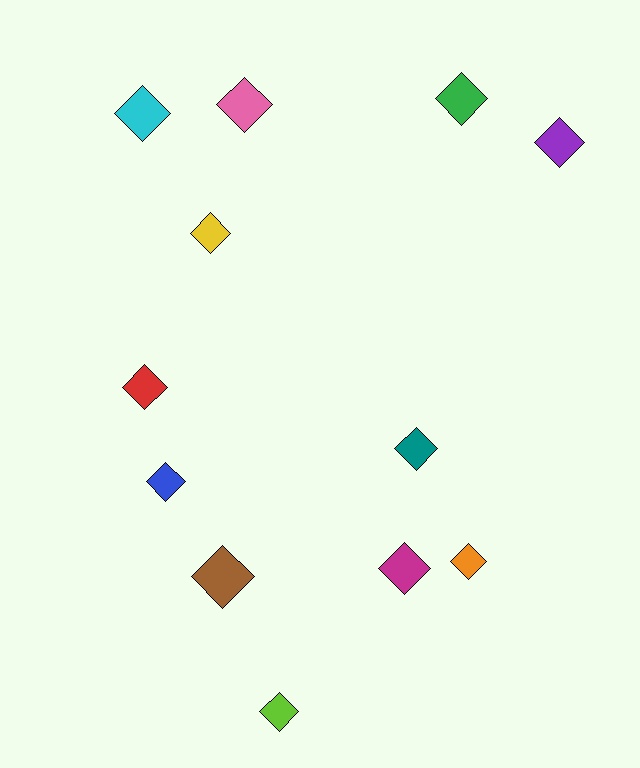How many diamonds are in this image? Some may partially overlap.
There are 12 diamonds.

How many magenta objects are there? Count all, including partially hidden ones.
There is 1 magenta object.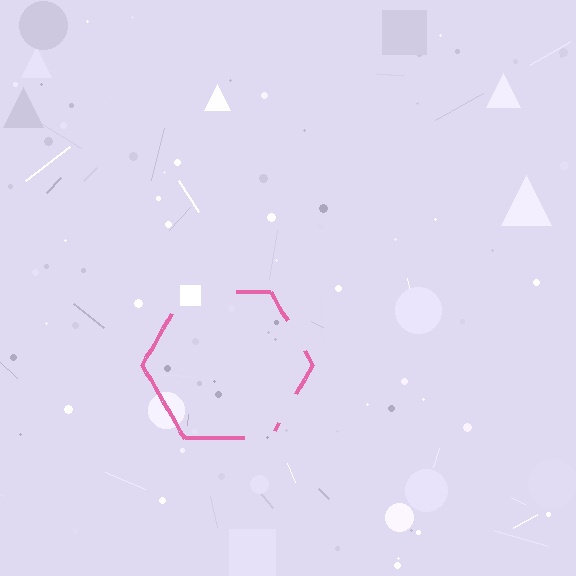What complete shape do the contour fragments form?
The contour fragments form a hexagon.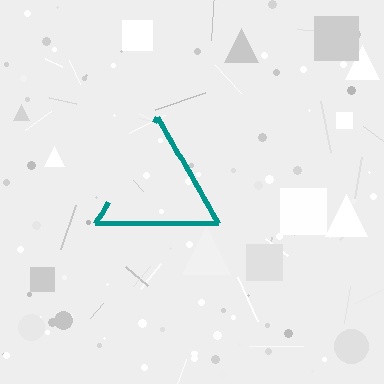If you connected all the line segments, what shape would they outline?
They would outline a triangle.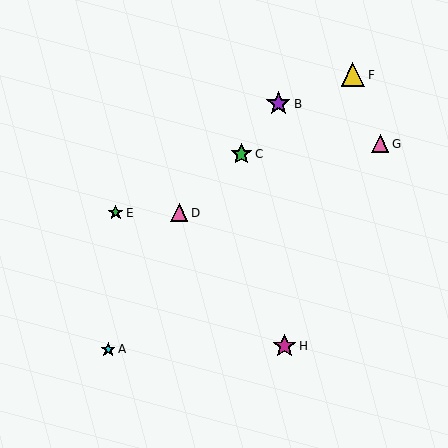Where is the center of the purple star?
The center of the purple star is at (278, 104).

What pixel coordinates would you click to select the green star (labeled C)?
Click at (241, 154) to select the green star C.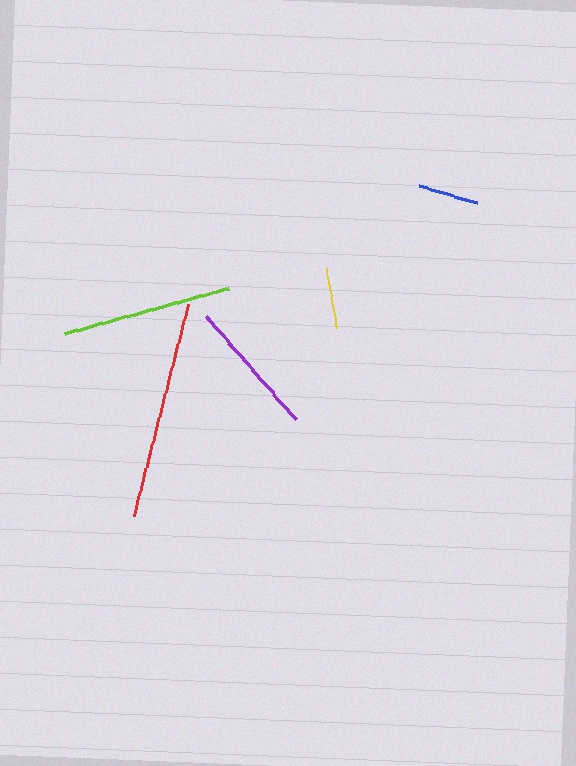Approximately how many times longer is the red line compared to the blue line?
The red line is approximately 3.6 times the length of the blue line.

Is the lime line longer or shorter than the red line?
The red line is longer than the lime line.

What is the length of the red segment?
The red segment is approximately 218 pixels long.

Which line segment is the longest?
The red line is the longest at approximately 218 pixels.